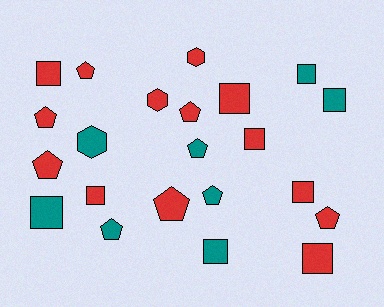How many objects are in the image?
There are 22 objects.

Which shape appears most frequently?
Square, with 10 objects.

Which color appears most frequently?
Red, with 14 objects.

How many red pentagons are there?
There are 6 red pentagons.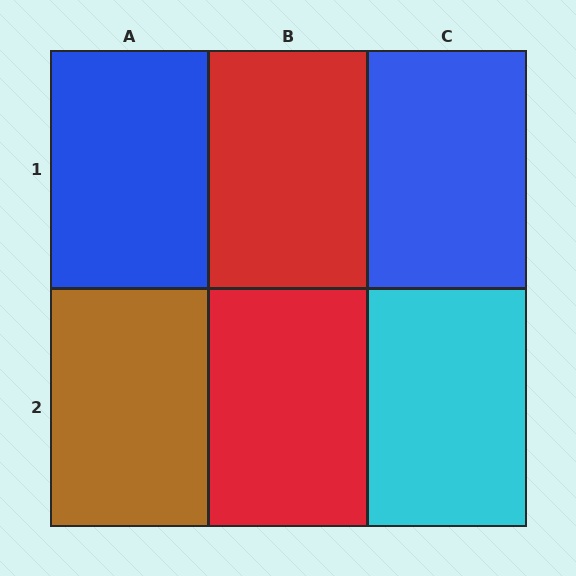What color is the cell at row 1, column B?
Red.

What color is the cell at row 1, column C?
Blue.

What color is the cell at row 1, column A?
Blue.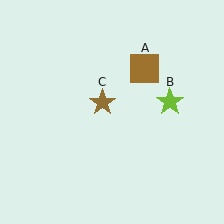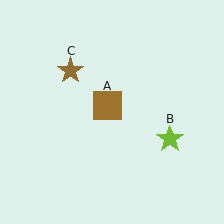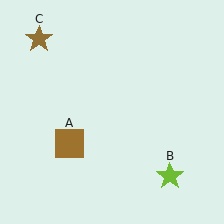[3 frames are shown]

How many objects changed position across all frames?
3 objects changed position: brown square (object A), lime star (object B), brown star (object C).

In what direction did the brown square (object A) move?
The brown square (object A) moved down and to the left.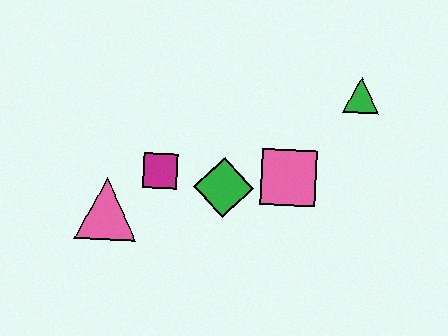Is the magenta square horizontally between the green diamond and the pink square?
No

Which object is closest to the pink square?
The green diamond is closest to the pink square.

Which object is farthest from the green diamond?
The green triangle is farthest from the green diamond.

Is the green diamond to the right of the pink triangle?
Yes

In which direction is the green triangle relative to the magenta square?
The green triangle is to the right of the magenta square.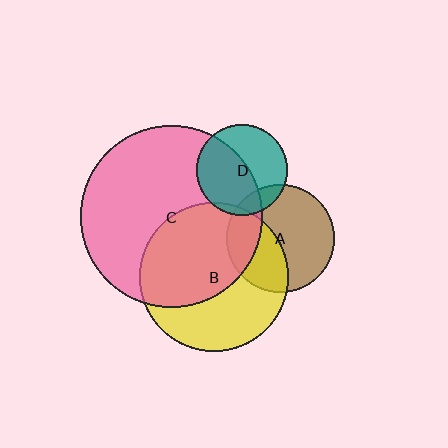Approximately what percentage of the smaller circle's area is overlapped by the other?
Approximately 55%.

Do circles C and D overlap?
Yes.